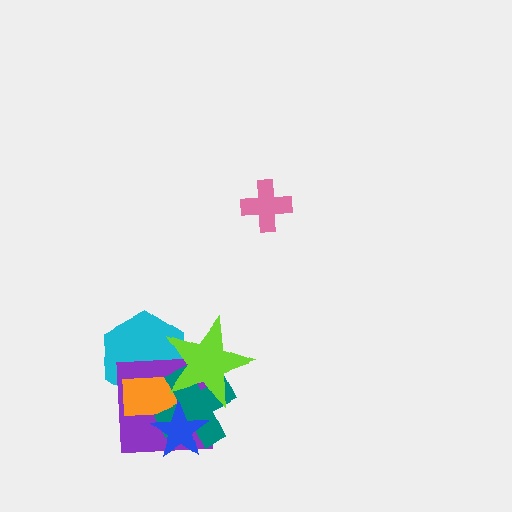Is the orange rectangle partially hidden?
Yes, it is partially covered by another shape.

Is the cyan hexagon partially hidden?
Yes, it is partially covered by another shape.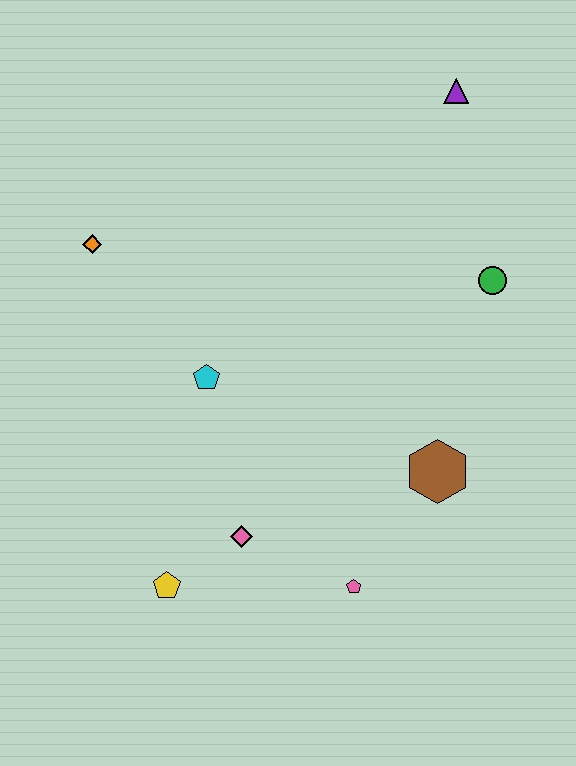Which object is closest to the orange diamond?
The cyan pentagon is closest to the orange diamond.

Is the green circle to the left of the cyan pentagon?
No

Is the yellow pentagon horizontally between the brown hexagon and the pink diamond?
No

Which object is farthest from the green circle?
The yellow pentagon is farthest from the green circle.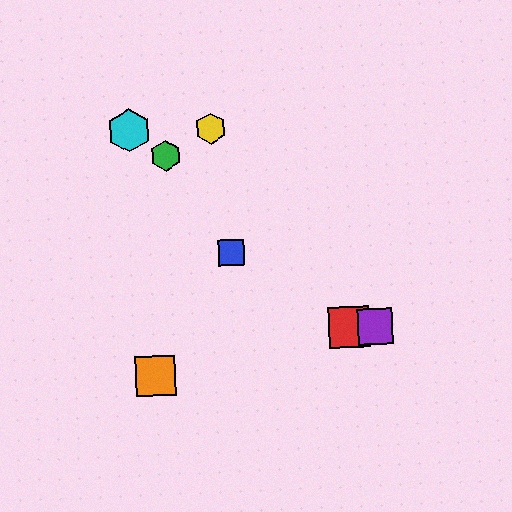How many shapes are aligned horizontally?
2 shapes (the red square, the purple square) are aligned horizontally.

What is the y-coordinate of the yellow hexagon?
The yellow hexagon is at y≈129.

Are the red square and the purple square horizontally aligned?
Yes, both are at y≈327.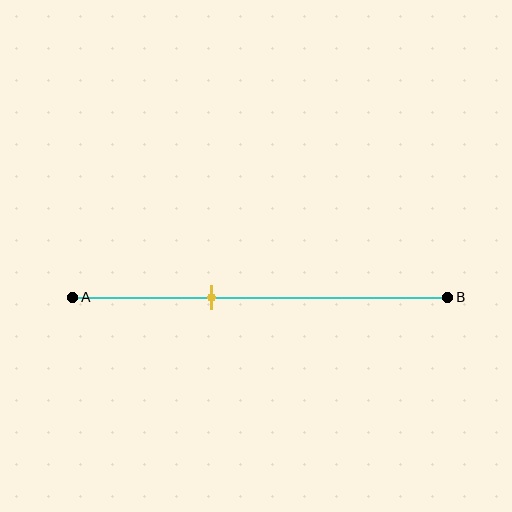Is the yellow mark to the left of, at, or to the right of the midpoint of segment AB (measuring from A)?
The yellow mark is to the left of the midpoint of segment AB.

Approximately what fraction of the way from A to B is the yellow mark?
The yellow mark is approximately 35% of the way from A to B.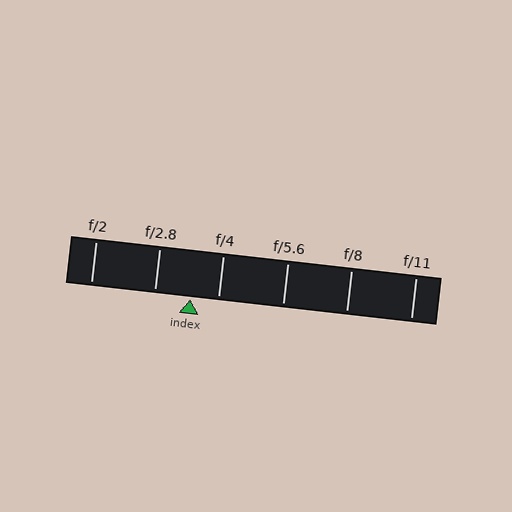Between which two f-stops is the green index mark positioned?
The index mark is between f/2.8 and f/4.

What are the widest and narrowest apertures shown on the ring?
The widest aperture shown is f/2 and the narrowest is f/11.